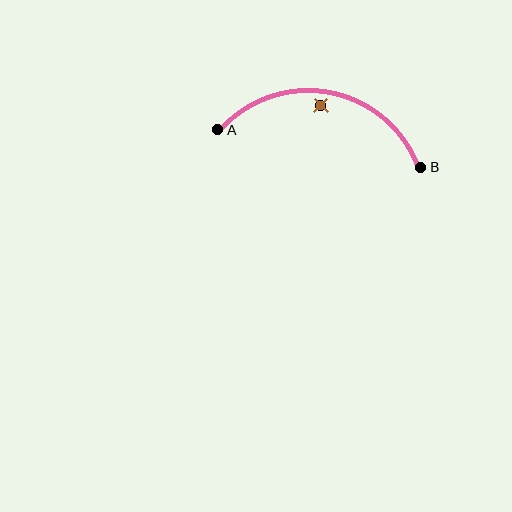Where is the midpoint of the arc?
The arc midpoint is the point on the curve farthest from the straight line joining A and B. It sits above that line.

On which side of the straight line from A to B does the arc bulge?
The arc bulges above the straight line connecting A and B.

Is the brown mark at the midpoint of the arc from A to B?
No — the brown mark does not lie on the arc at all. It sits slightly inside the curve.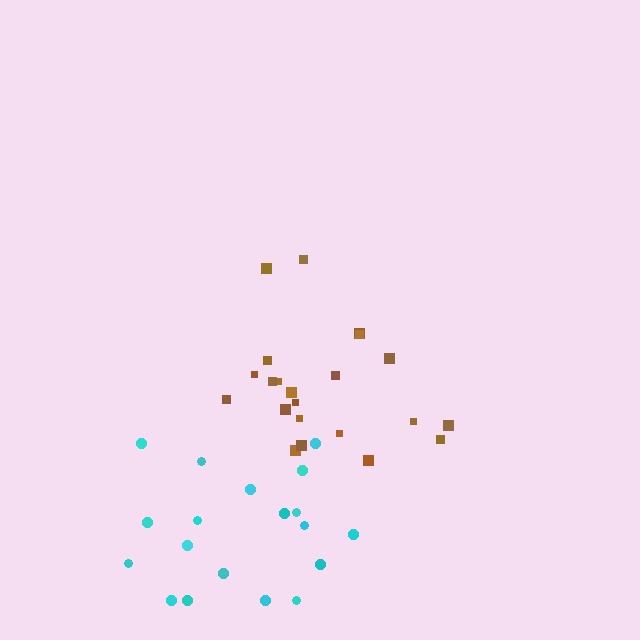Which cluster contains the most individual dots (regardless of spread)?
Brown (22).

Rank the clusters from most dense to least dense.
brown, cyan.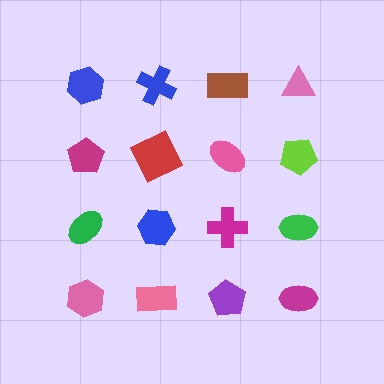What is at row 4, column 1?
A pink hexagon.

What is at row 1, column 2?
A blue cross.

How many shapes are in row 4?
4 shapes.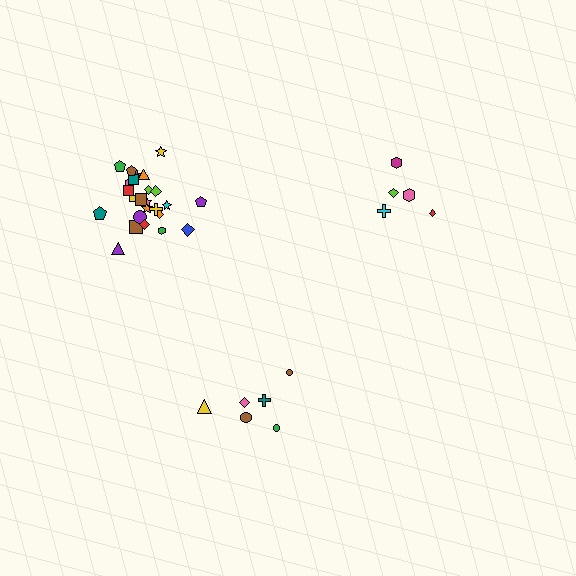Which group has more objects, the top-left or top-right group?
The top-left group.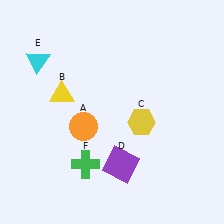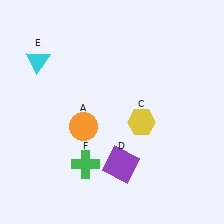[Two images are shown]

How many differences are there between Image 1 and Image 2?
There is 1 difference between the two images.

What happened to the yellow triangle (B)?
The yellow triangle (B) was removed in Image 2. It was in the top-left area of Image 1.